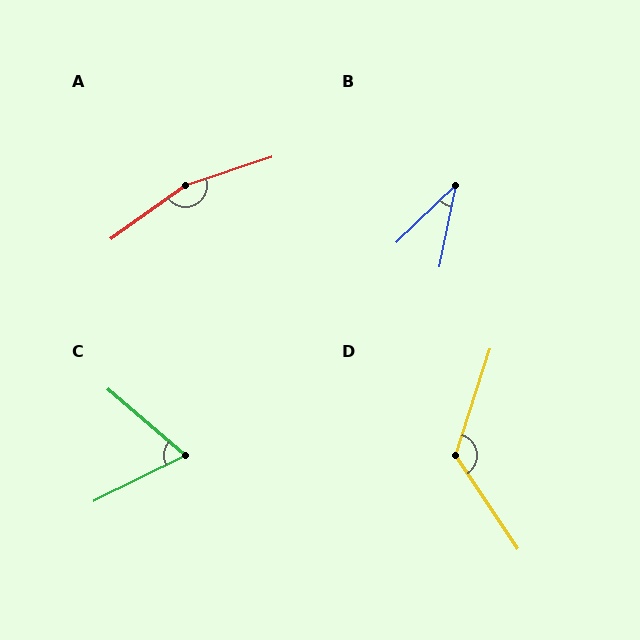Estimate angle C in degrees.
Approximately 67 degrees.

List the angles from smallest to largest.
B (35°), C (67°), D (129°), A (162°).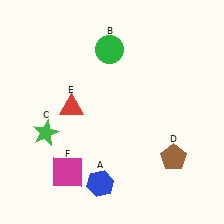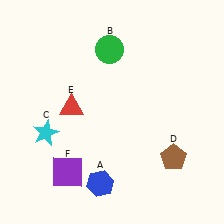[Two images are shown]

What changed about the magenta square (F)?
In Image 1, F is magenta. In Image 2, it changed to purple.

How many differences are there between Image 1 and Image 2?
There are 2 differences between the two images.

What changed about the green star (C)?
In Image 1, C is green. In Image 2, it changed to cyan.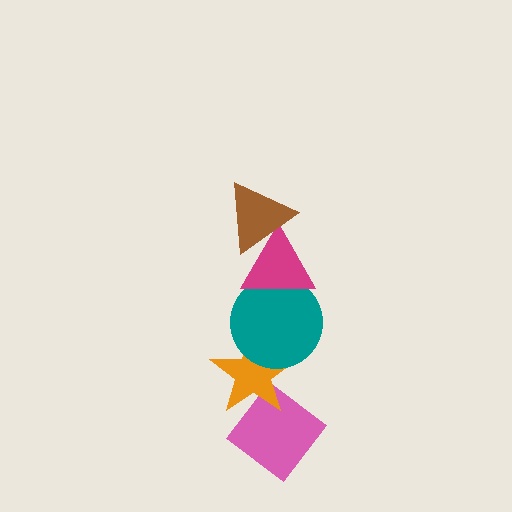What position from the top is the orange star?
The orange star is 4th from the top.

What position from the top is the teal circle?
The teal circle is 3rd from the top.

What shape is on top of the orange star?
The teal circle is on top of the orange star.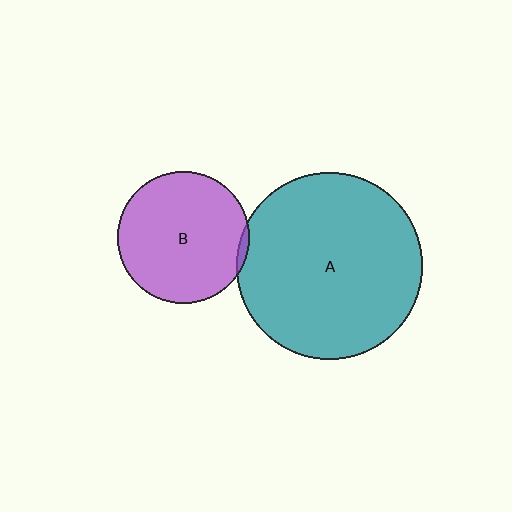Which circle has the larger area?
Circle A (teal).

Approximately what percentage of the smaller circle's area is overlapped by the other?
Approximately 5%.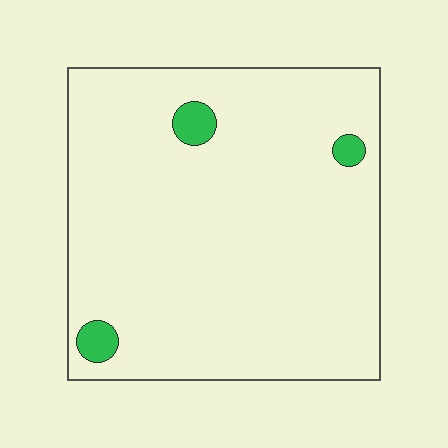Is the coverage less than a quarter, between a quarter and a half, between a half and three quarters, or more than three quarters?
Less than a quarter.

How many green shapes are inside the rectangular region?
3.